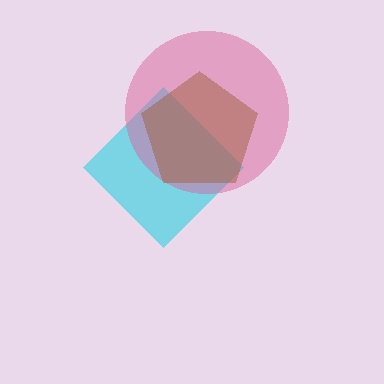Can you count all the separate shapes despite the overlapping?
Yes, there are 3 separate shapes.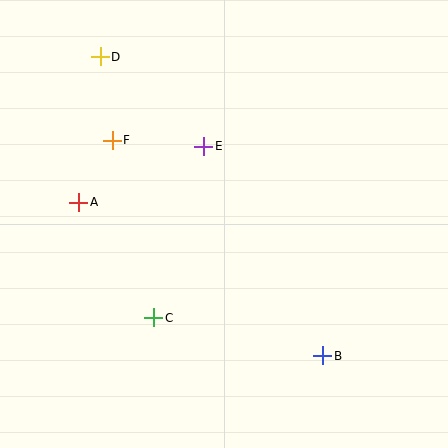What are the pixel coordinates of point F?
Point F is at (112, 140).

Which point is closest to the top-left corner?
Point D is closest to the top-left corner.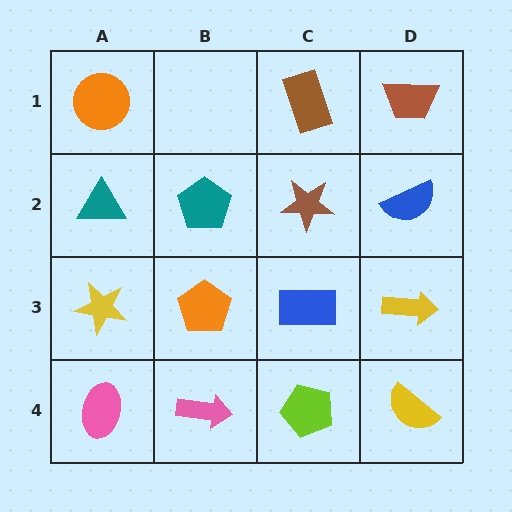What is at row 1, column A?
An orange circle.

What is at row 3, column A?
A yellow star.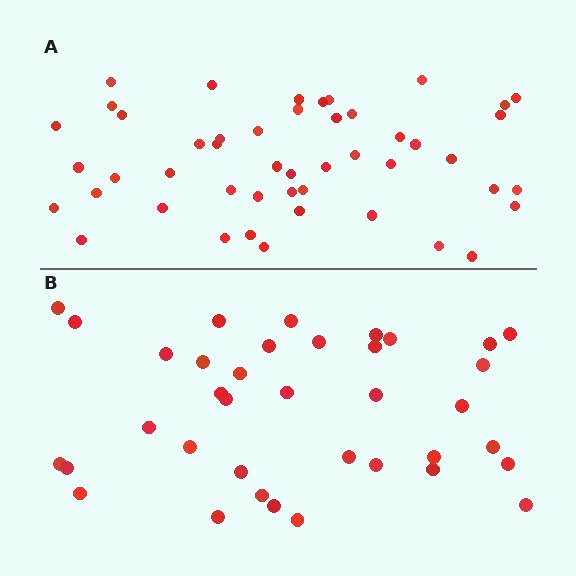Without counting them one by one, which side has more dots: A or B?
Region A (the top region) has more dots.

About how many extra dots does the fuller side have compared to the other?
Region A has roughly 12 or so more dots than region B.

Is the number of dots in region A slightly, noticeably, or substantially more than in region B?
Region A has noticeably more, but not dramatically so. The ratio is roughly 1.3 to 1.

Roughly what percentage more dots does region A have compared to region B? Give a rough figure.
About 30% more.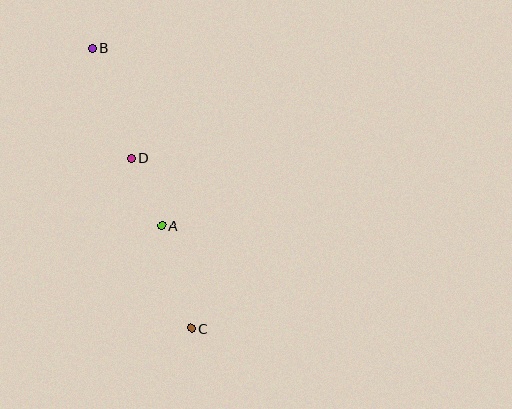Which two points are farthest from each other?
Points B and C are farthest from each other.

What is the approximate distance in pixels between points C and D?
The distance between C and D is approximately 180 pixels.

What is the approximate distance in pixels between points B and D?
The distance between B and D is approximately 116 pixels.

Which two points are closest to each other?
Points A and D are closest to each other.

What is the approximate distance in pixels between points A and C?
The distance between A and C is approximately 107 pixels.